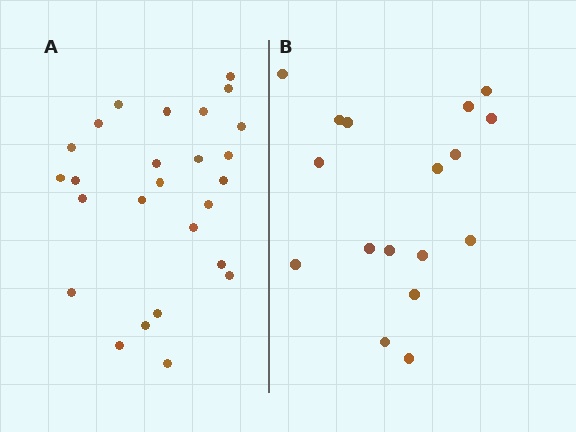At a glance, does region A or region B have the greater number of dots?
Region A (the left region) has more dots.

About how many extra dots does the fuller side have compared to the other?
Region A has roughly 8 or so more dots than region B.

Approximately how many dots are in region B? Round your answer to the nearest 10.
About 20 dots. (The exact count is 17, which rounds to 20.)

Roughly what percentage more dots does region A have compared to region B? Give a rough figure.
About 55% more.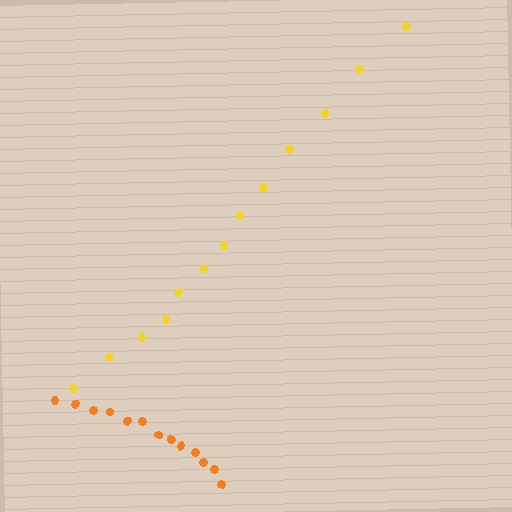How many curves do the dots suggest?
There are 2 distinct paths.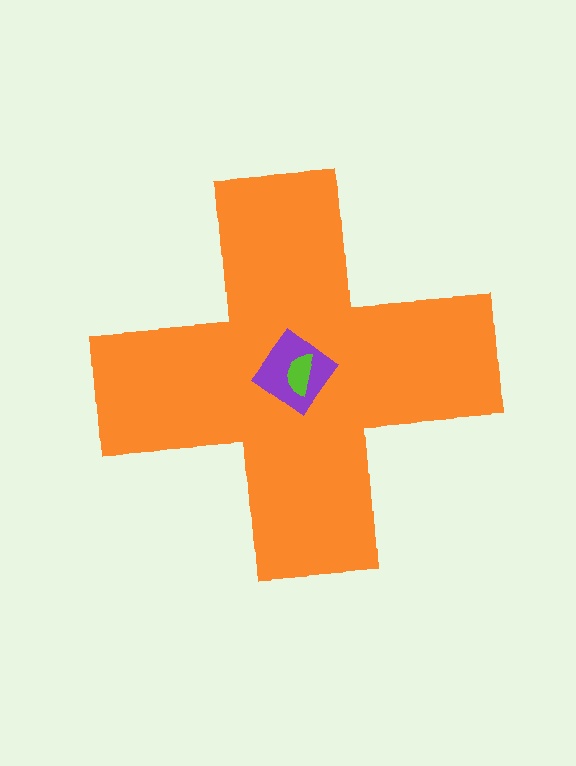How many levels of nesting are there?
3.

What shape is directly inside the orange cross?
The purple diamond.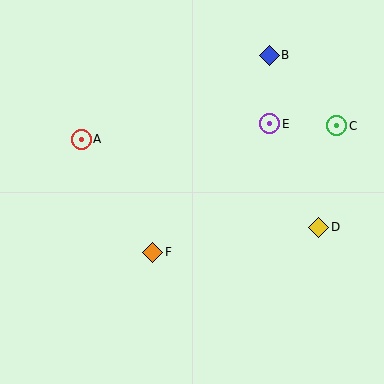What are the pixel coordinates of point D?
Point D is at (319, 227).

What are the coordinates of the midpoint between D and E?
The midpoint between D and E is at (294, 175).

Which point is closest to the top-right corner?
Point B is closest to the top-right corner.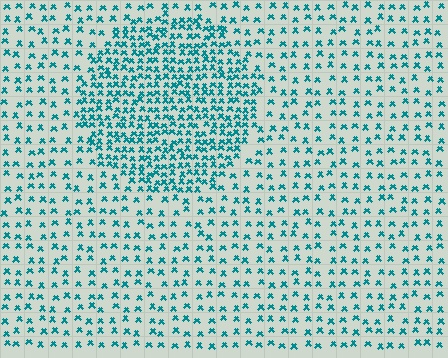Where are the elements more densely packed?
The elements are more densely packed inside the circle boundary.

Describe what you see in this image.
The image contains small teal elements arranged at two different densities. A circle-shaped region is visible where the elements are more densely packed than the surrounding area.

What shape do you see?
I see a circle.